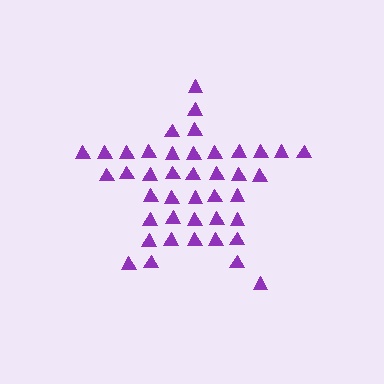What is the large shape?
The large shape is a star.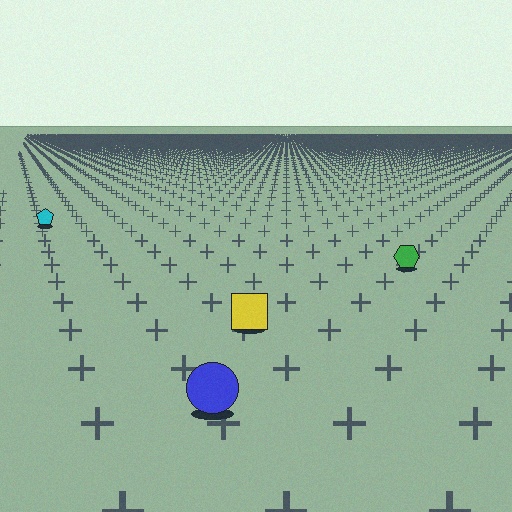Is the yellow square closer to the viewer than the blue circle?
No. The blue circle is closer — you can tell from the texture gradient: the ground texture is coarser near it.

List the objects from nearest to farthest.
From nearest to farthest: the blue circle, the yellow square, the green hexagon, the cyan pentagon.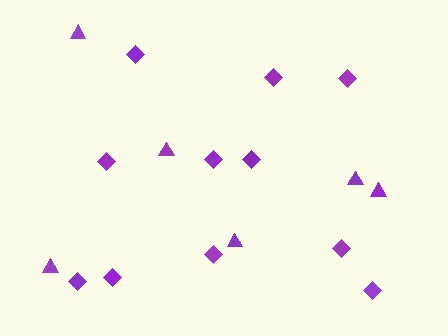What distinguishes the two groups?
There are 2 groups: one group of triangles (6) and one group of diamonds (11).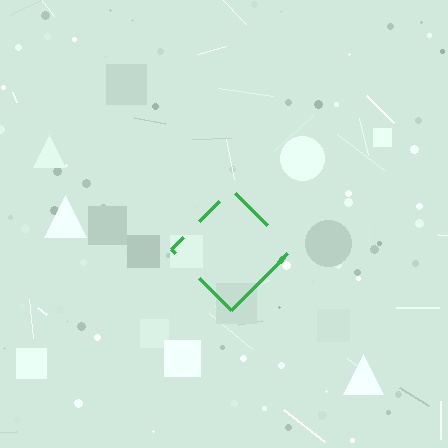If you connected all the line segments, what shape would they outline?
They would outline a diamond.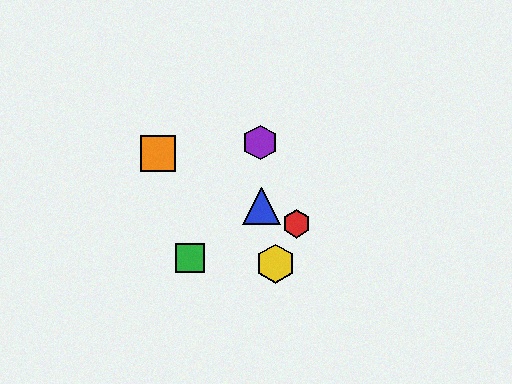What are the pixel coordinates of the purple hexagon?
The purple hexagon is at (260, 142).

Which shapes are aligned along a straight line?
The red hexagon, the blue triangle, the orange square are aligned along a straight line.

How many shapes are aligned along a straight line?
3 shapes (the red hexagon, the blue triangle, the orange square) are aligned along a straight line.